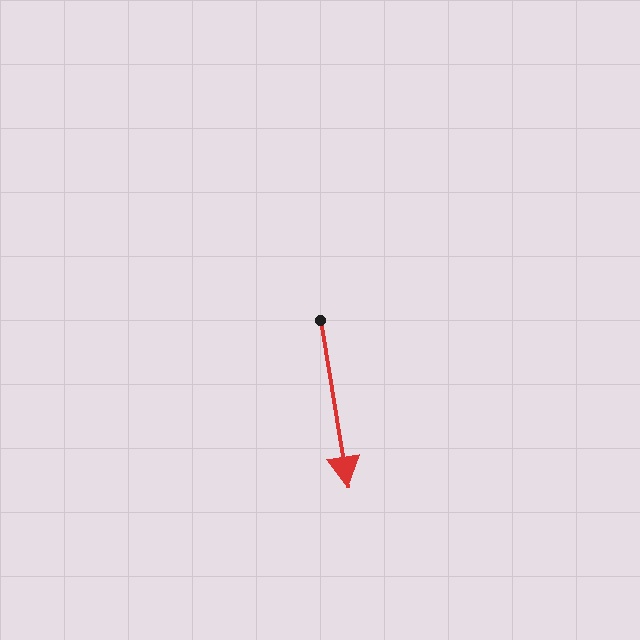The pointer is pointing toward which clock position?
Roughly 6 o'clock.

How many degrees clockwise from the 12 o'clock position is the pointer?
Approximately 171 degrees.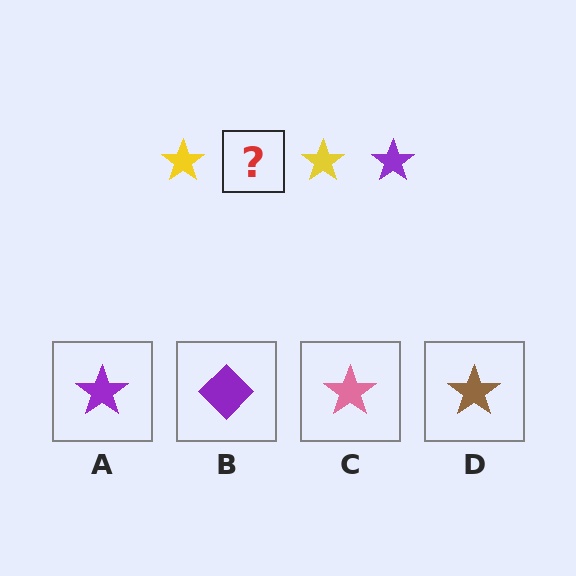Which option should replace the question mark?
Option A.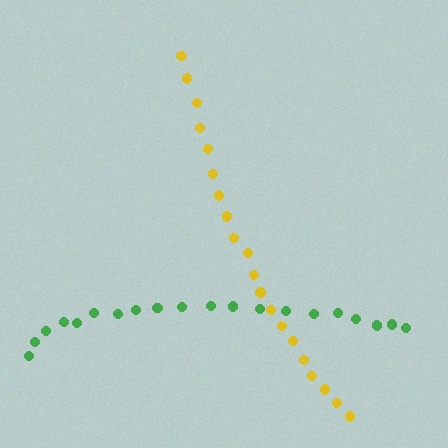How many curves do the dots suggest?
There are 2 distinct paths.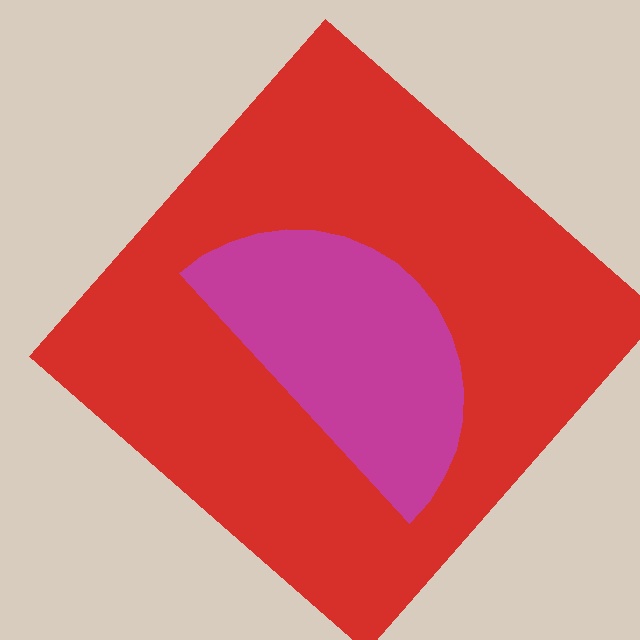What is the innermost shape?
The magenta semicircle.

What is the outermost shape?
The red diamond.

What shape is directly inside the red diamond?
The magenta semicircle.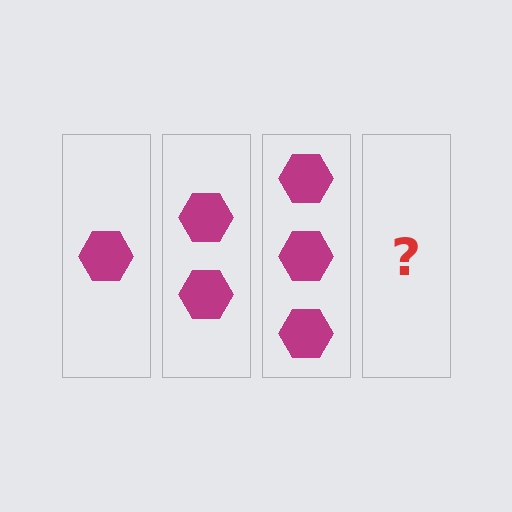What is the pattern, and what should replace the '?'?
The pattern is that each step adds one more hexagon. The '?' should be 4 hexagons.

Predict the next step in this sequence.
The next step is 4 hexagons.